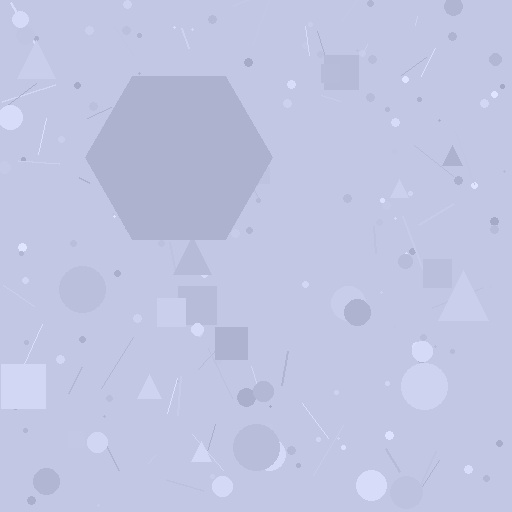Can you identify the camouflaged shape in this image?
The camouflaged shape is a hexagon.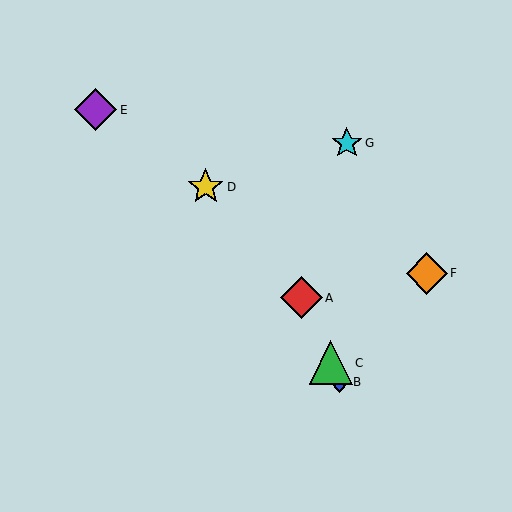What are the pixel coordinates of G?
Object G is at (347, 143).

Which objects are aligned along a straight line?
Objects A, B, C are aligned along a straight line.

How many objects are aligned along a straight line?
3 objects (A, B, C) are aligned along a straight line.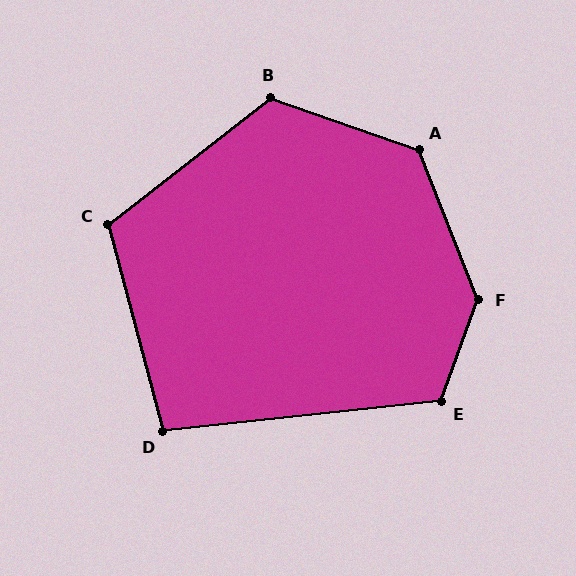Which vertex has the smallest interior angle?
D, at approximately 99 degrees.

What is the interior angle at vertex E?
Approximately 116 degrees (obtuse).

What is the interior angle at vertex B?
Approximately 123 degrees (obtuse).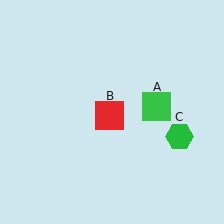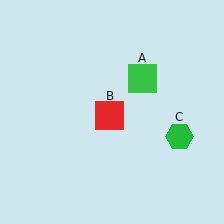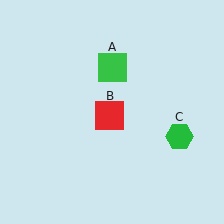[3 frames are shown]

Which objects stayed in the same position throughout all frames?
Red square (object B) and green hexagon (object C) remained stationary.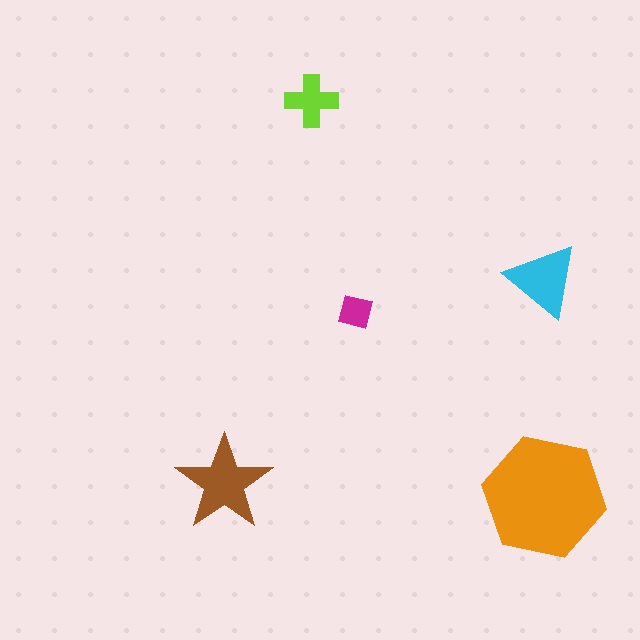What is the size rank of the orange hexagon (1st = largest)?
1st.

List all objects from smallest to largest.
The magenta square, the lime cross, the cyan triangle, the brown star, the orange hexagon.